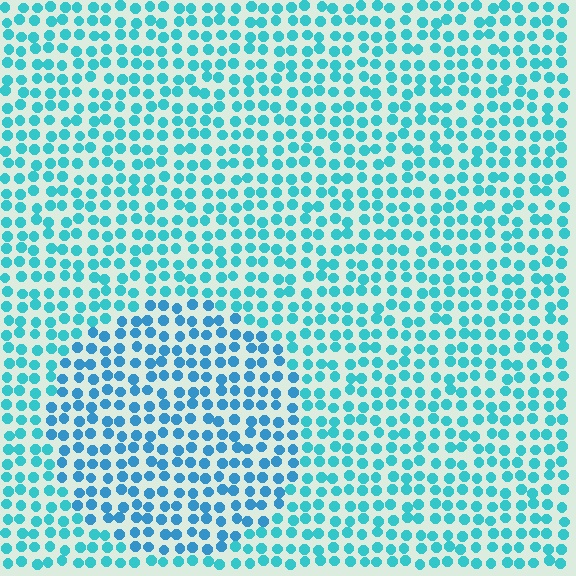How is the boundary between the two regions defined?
The boundary is defined purely by a slight shift in hue (about 21 degrees). Spacing, size, and orientation are identical on both sides.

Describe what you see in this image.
The image is filled with small cyan elements in a uniform arrangement. A circle-shaped region is visible where the elements are tinted to a slightly different hue, forming a subtle color boundary.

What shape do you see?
I see a circle.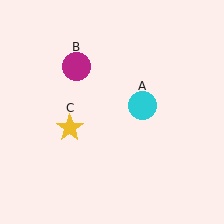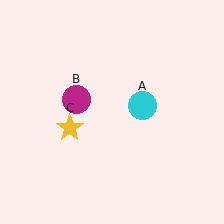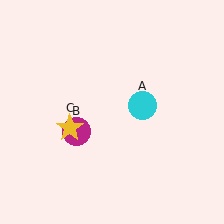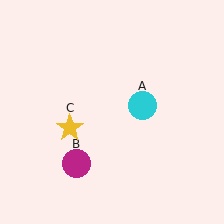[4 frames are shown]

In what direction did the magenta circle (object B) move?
The magenta circle (object B) moved down.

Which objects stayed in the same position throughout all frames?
Cyan circle (object A) and yellow star (object C) remained stationary.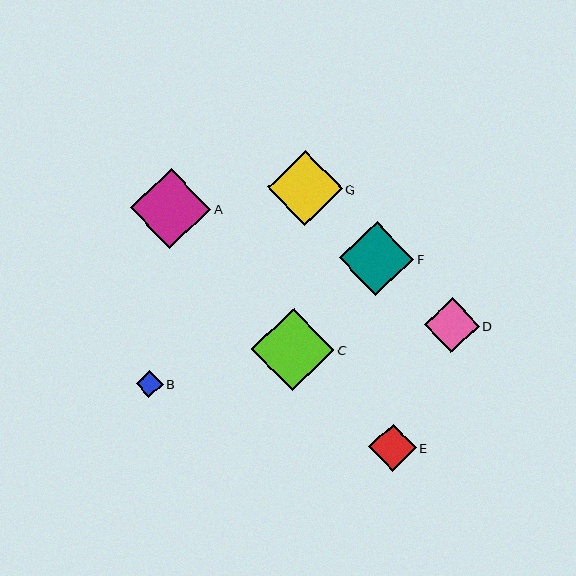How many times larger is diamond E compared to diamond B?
Diamond E is approximately 1.8 times the size of diamond B.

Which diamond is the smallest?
Diamond B is the smallest with a size of approximately 27 pixels.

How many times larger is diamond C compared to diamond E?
Diamond C is approximately 1.8 times the size of diamond E.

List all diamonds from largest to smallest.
From largest to smallest: C, A, G, F, D, E, B.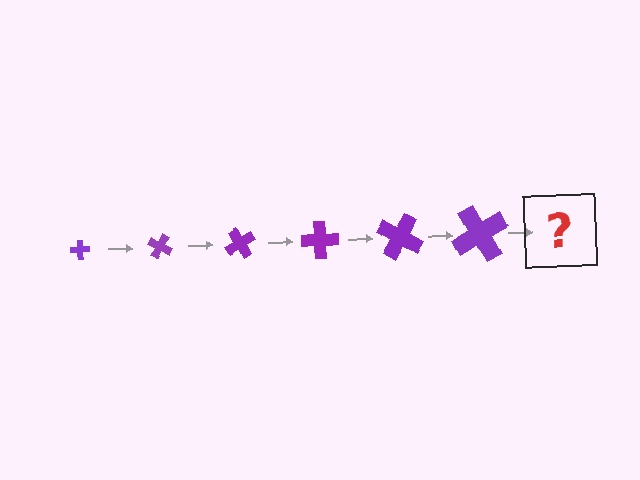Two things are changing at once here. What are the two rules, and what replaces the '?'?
The two rules are that the cross grows larger each step and it rotates 30 degrees each step. The '?' should be a cross, larger than the previous one and rotated 180 degrees from the start.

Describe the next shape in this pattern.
It should be a cross, larger than the previous one and rotated 180 degrees from the start.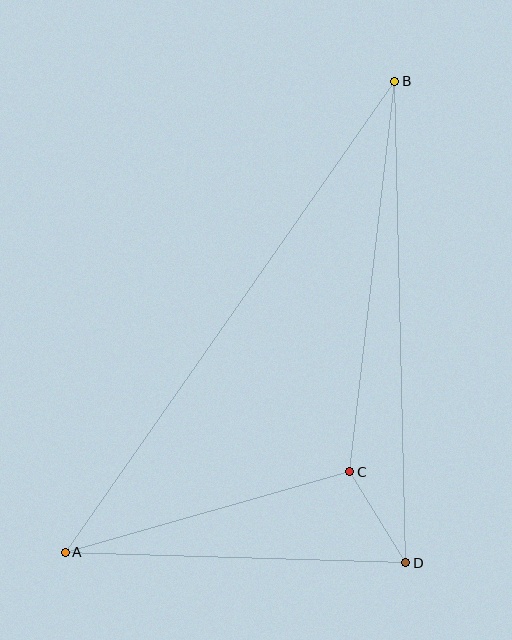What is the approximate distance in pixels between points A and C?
The distance between A and C is approximately 296 pixels.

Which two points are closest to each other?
Points C and D are closest to each other.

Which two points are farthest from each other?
Points A and B are farthest from each other.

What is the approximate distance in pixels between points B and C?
The distance between B and C is approximately 393 pixels.